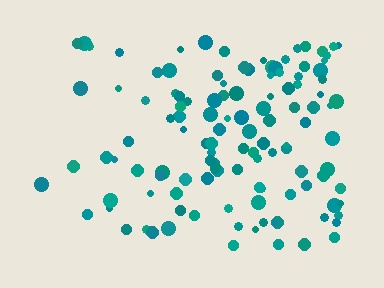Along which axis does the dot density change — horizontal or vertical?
Horizontal.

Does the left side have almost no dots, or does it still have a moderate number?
Still a moderate number, just noticeably fewer than the right.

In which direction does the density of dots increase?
From left to right, with the right side densest.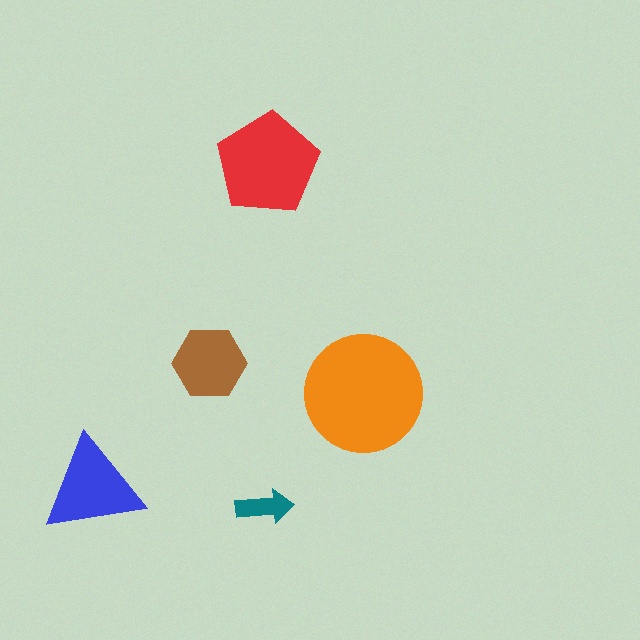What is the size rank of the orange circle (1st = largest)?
1st.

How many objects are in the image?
There are 5 objects in the image.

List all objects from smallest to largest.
The teal arrow, the brown hexagon, the blue triangle, the red pentagon, the orange circle.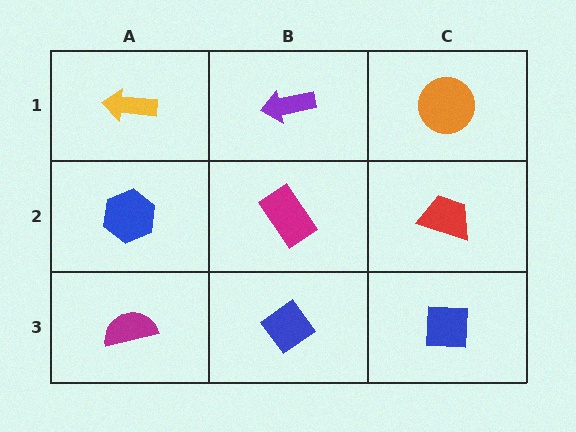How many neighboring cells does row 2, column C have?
3.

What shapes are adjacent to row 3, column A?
A blue hexagon (row 2, column A), a blue diamond (row 3, column B).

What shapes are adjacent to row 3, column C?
A red trapezoid (row 2, column C), a blue diamond (row 3, column B).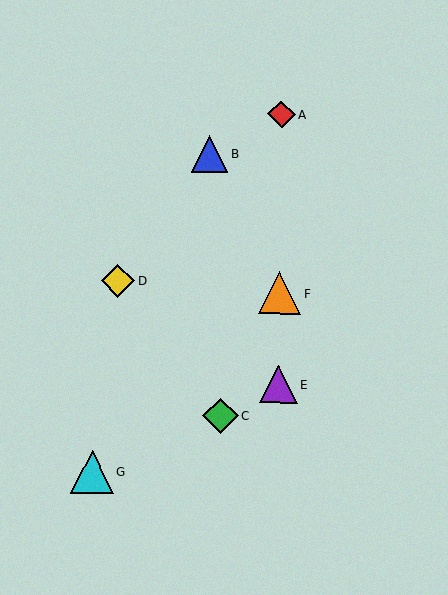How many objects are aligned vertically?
3 objects (A, E, F) are aligned vertically.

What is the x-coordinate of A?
Object A is at x≈281.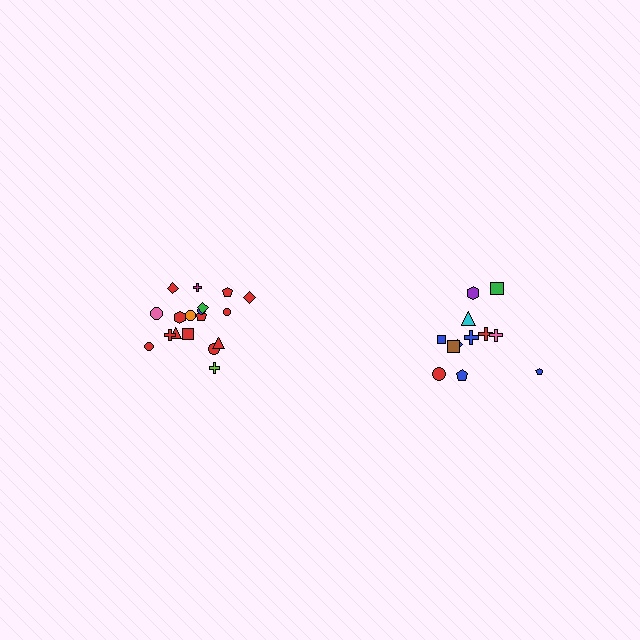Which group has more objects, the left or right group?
The left group.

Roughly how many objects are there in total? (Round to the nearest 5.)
Roughly 30 objects in total.